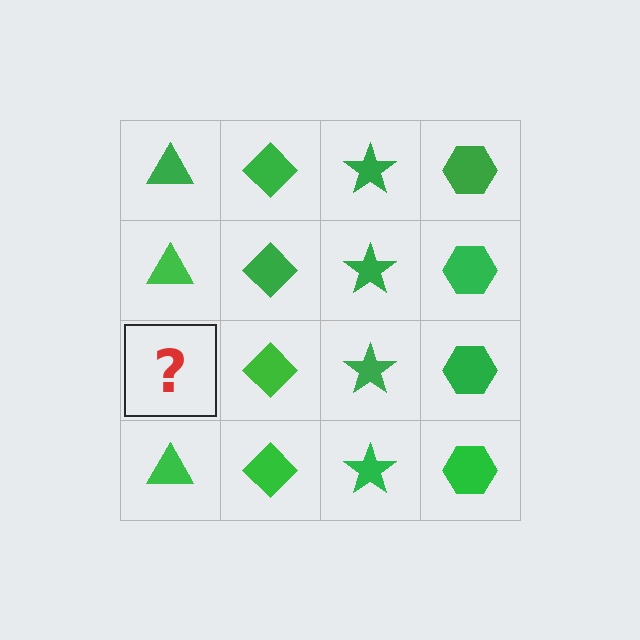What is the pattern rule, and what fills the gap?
The rule is that each column has a consistent shape. The gap should be filled with a green triangle.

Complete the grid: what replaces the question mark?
The question mark should be replaced with a green triangle.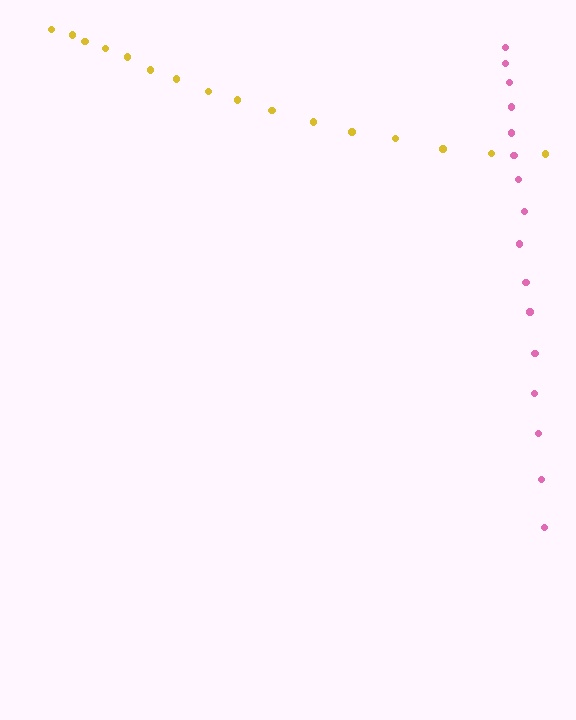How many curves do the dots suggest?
There are 2 distinct paths.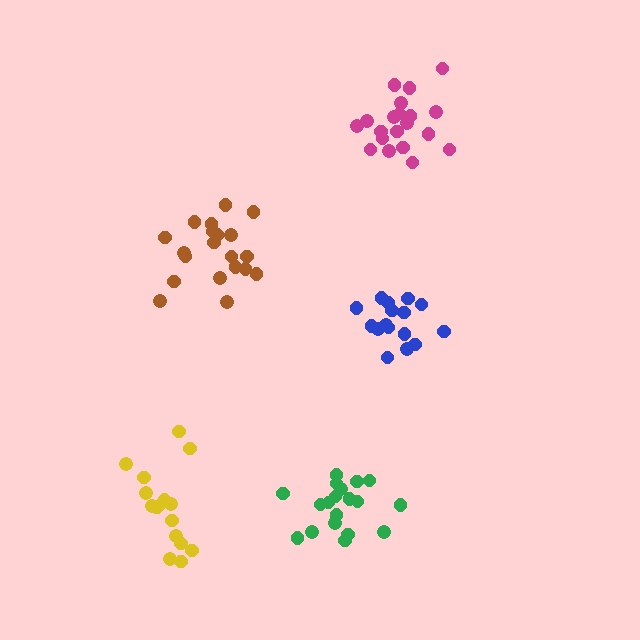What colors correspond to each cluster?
The clusters are colored: magenta, brown, yellow, blue, green.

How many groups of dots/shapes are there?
There are 5 groups.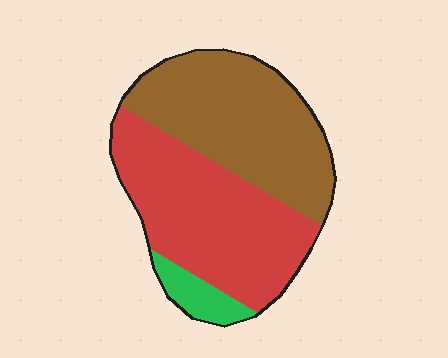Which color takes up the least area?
Green, at roughly 5%.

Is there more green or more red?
Red.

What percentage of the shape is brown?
Brown covers around 45% of the shape.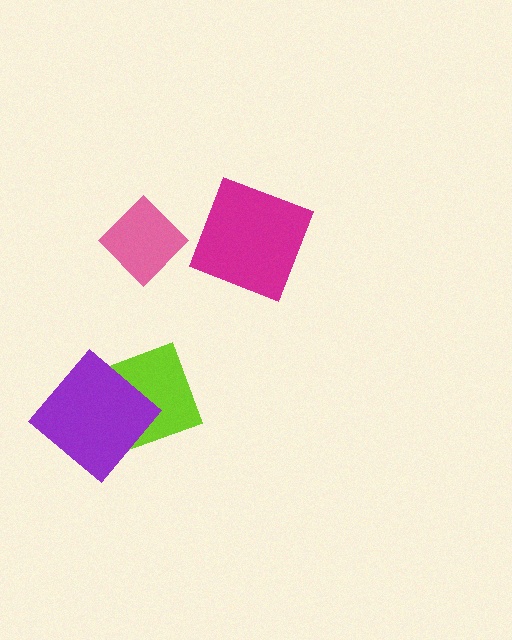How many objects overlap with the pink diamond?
0 objects overlap with the pink diamond.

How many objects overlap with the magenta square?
0 objects overlap with the magenta square.